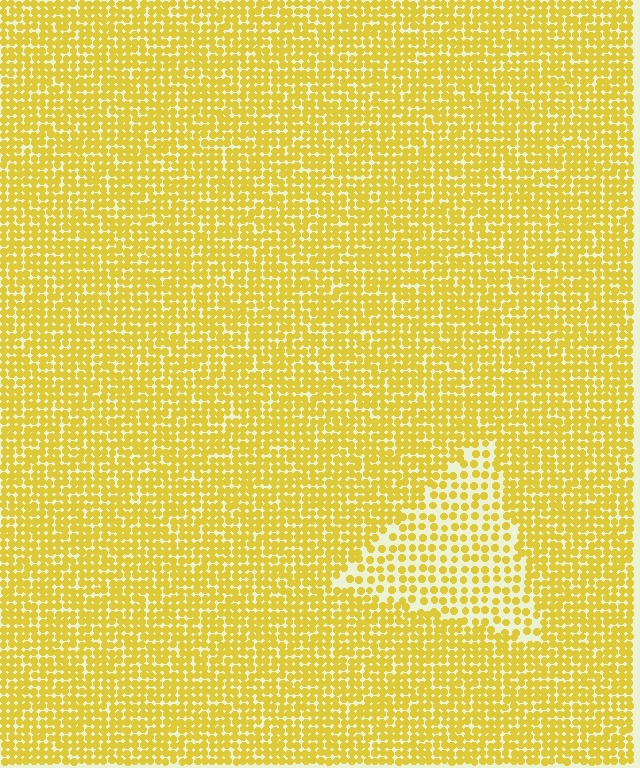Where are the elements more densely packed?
The elements are more densely packed outside the triangle boundary.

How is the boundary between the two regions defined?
The boundary is defined by a change in element density (approximately 1.8x ratio). All elements are the same color, size, and shape.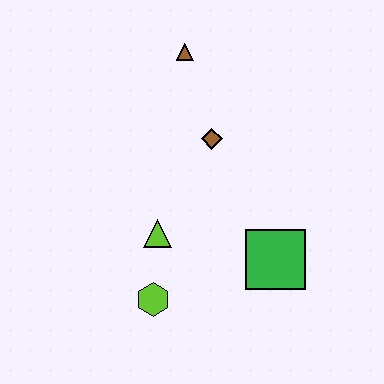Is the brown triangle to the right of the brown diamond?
No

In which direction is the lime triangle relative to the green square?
The lime triangle is to the left of the green square.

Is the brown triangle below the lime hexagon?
No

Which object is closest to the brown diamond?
The brown triangle is closest to the brown diamond.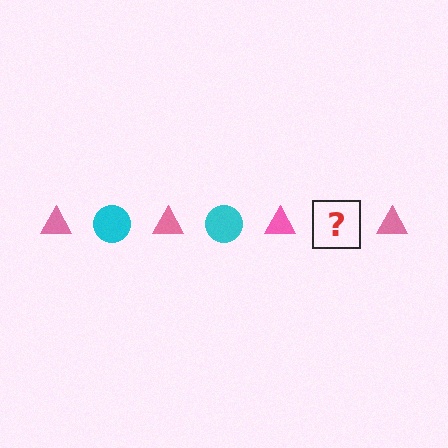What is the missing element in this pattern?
The missing element is a cyan circle.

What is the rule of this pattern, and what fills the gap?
The rule is that the pattern alternates between pink triangle and cyan circle. The gap should be filled with a cyan circle.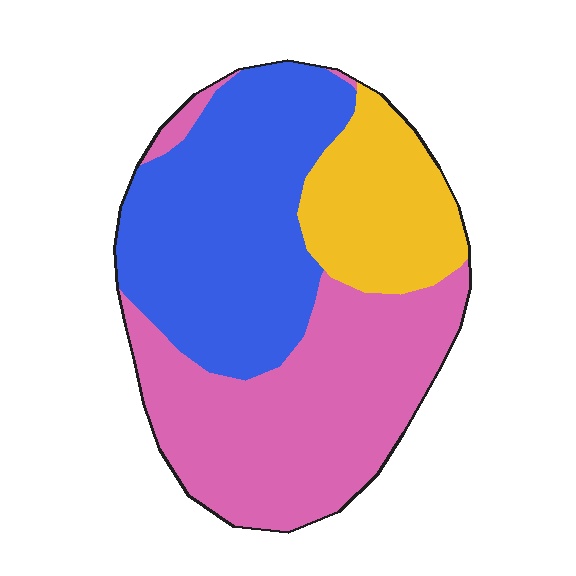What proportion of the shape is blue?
Blue covers about 40% of the shape.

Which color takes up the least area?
Yellow, at roughly 20%.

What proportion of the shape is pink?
Pink covers roughly 40% of the shape.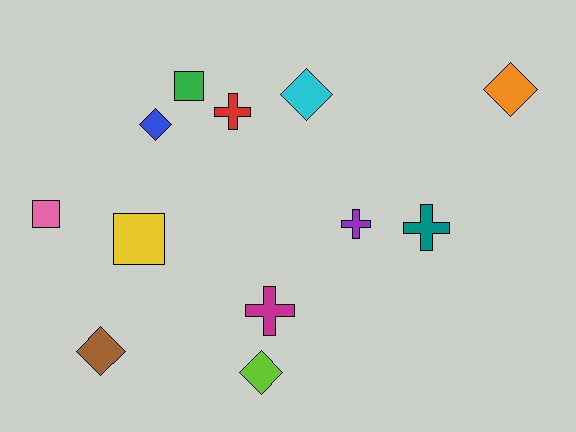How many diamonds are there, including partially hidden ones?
There are 5 diamonds.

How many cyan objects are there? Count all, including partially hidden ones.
There is 1 cyan object.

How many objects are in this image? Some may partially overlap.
There are 12 objects.